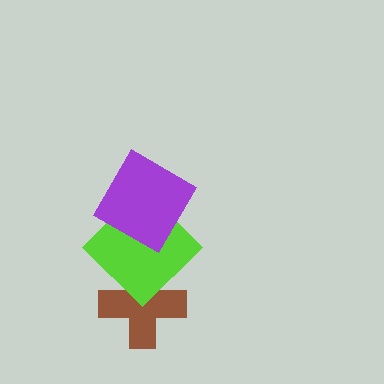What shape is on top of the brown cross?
The lime diamond is on top of the brown cross.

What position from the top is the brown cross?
The brown cross is 3rd from the top.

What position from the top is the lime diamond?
The lime diamond is 2nd from the top.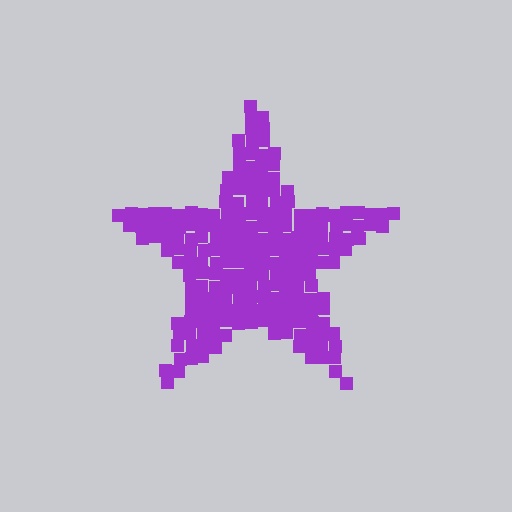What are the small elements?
The small elements are squares.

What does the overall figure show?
The overall figure shows a star.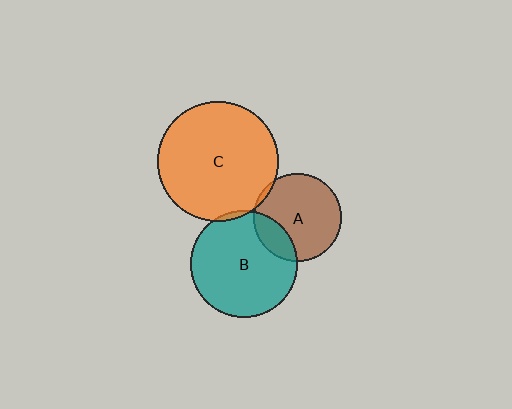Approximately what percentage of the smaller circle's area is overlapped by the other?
Approximately 20%.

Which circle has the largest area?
Circle C (orange).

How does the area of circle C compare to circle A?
Approximately 1.8 times.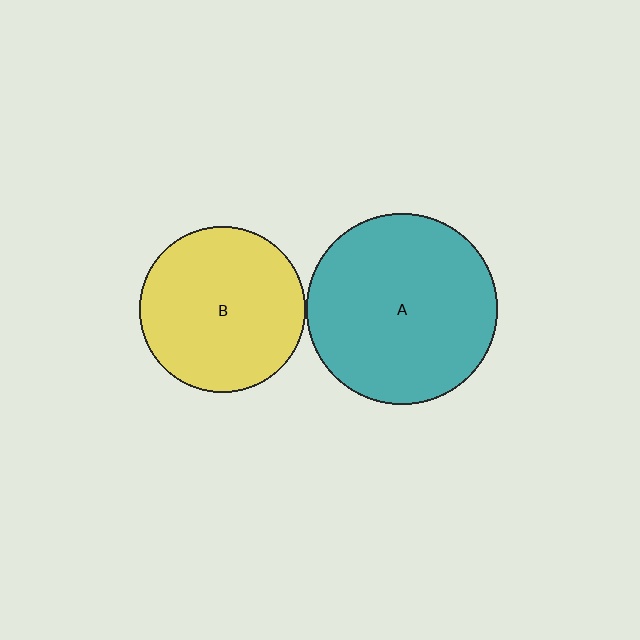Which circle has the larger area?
Circle A (teal).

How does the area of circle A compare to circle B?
Approximately 1.3 times.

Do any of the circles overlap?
No, none of the circles overlap.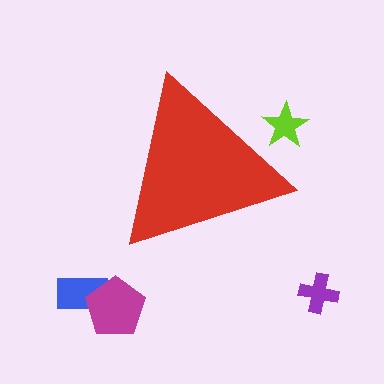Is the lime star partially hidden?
Yes, the lime star is partially hidden behind the red triangle.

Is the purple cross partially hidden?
No, the purple cross is fully visible.